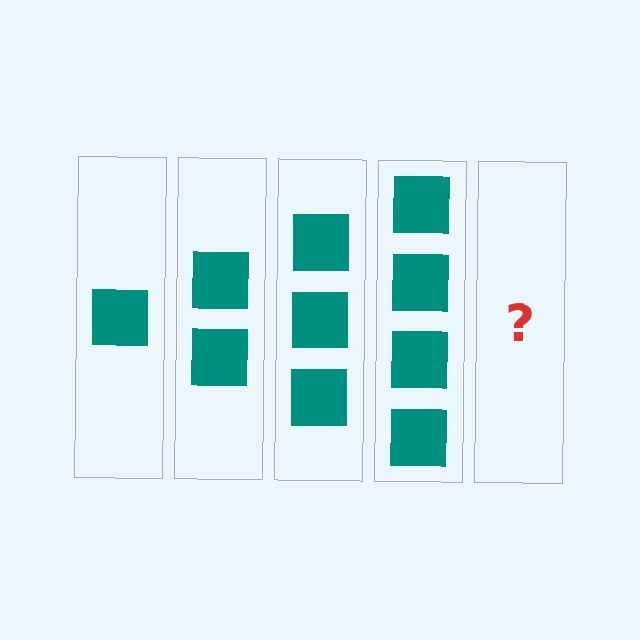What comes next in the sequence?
The next element should be 5 squares.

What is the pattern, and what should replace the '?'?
The pattern is that each step adds one more square. The '?' should be 5 squares.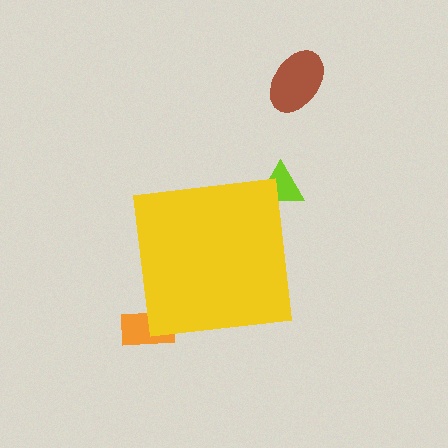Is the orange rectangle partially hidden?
Yes, the orange rectangle is partially hidden behind the yellow square.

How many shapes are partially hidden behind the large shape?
2 shapes are partially hidden.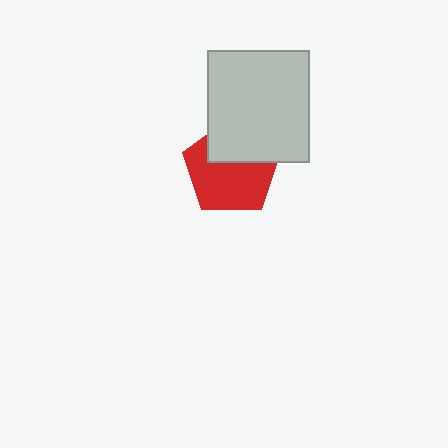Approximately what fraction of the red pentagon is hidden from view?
Roughly 37% of the red pentagon is hidden behind the light gray rectangle.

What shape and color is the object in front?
The object in front is a light gray rectangle.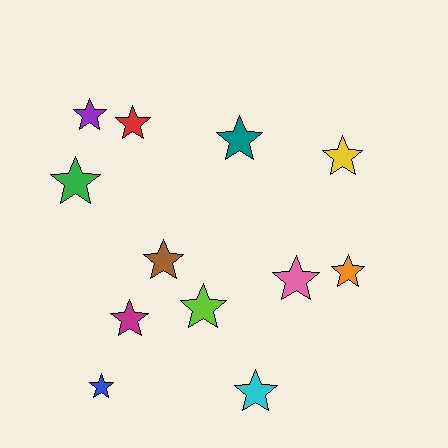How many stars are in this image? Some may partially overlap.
There are 12 stars.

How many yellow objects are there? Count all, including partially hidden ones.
There is 1 yellow object.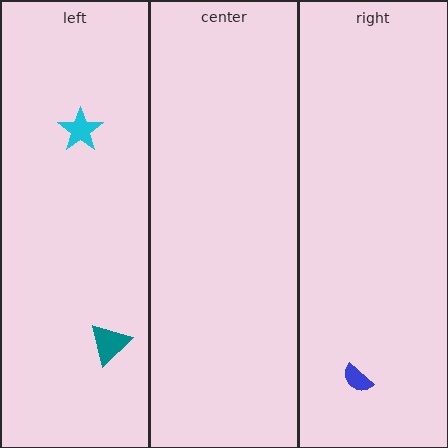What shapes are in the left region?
The teal triangle, the cyan star.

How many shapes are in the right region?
1.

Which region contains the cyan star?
The left region.